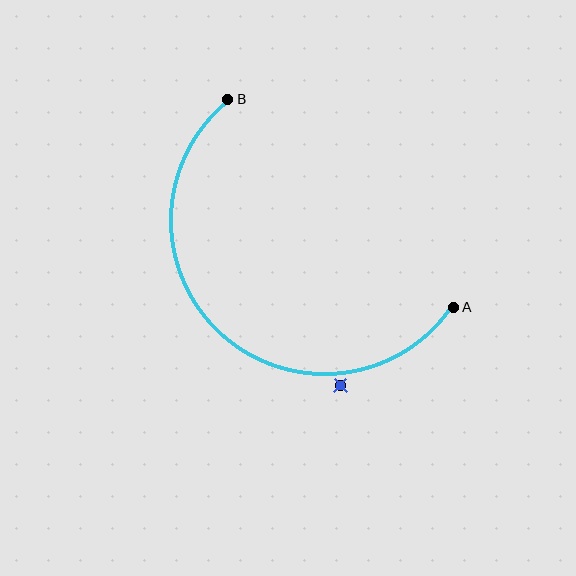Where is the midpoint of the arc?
The arc midpoint is the point on the curve farthest from the straight line joining A and B. It sits below and to the left of that line.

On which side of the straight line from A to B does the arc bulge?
The arc bulges below and to the left of the straight line connecting A and B.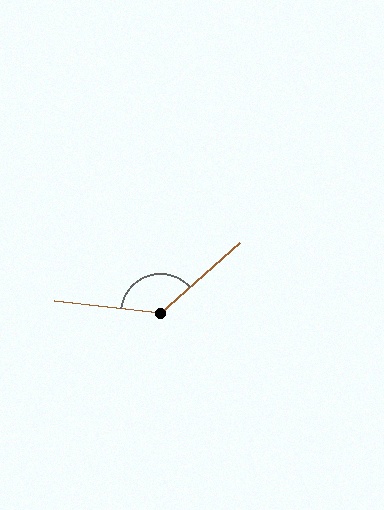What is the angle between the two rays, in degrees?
Approximately 132 degrees.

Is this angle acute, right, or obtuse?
It is obtuse.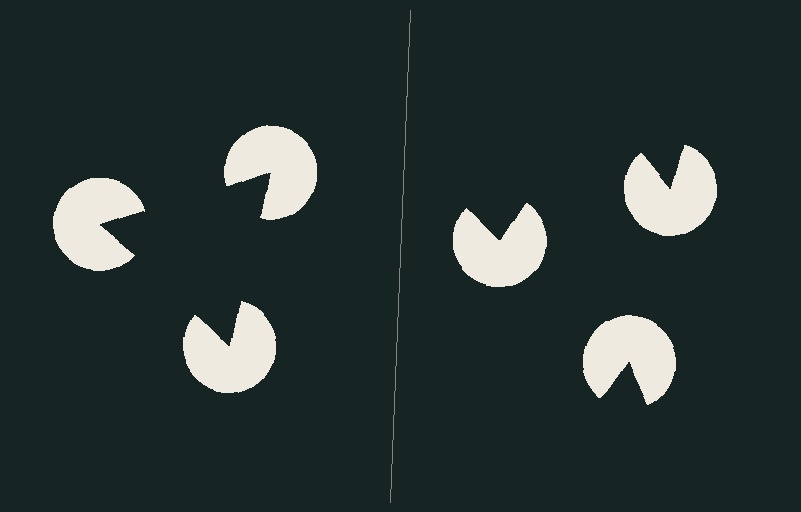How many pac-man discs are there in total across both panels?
6 — 3 on each side.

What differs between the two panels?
The pac-man discs are positioned identically on both sides; only the wedge orientations differ. On the left they align to a triangle; on the right they are misaligned.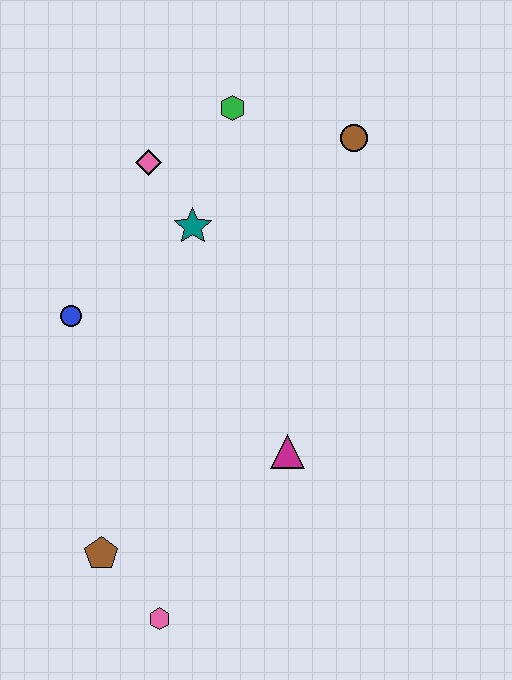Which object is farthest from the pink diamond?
The pink hexagon is farthest from the pink diamond.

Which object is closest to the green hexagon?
The pink diamond is closest to the green hexagon.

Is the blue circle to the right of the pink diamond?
No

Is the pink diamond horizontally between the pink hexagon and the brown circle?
No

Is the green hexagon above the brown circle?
Yes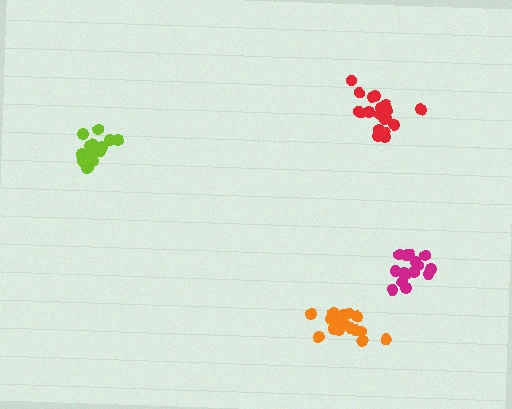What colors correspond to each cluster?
The clusters are colored: lime, orange, magenta, red.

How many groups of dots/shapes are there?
There are 4 groups.